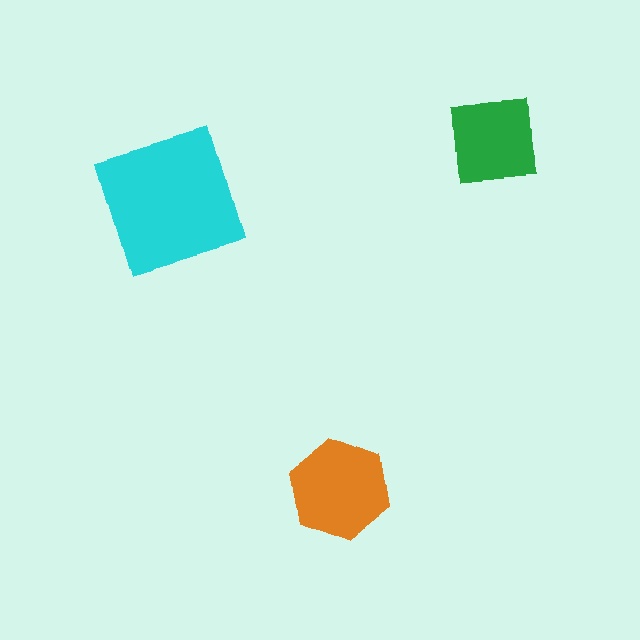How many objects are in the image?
There are 3 objects in the image.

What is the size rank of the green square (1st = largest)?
3rd.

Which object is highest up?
The green square is topmost.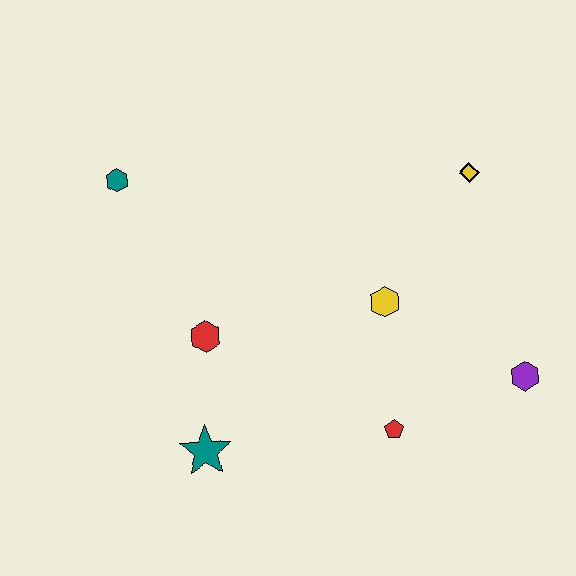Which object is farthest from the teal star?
The yellow diamond is farthest from the teal star.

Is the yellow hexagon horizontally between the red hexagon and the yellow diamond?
Yes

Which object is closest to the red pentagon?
The yellow hexagon is closest to the red pentagon.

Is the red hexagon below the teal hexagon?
Yes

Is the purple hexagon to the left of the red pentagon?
No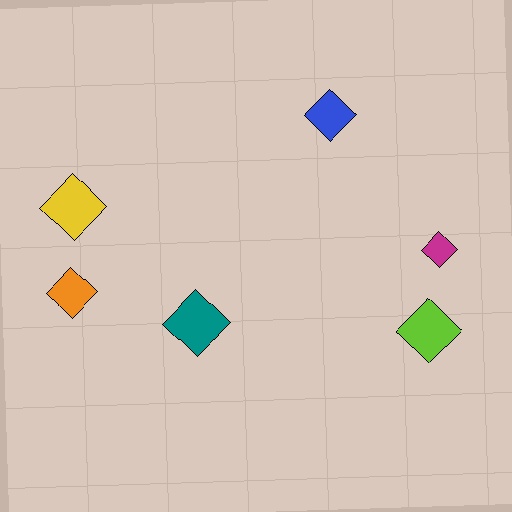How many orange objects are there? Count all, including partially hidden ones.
There is 1 orange object.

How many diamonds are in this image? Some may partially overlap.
There are 6 diamonds.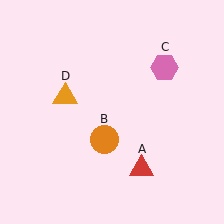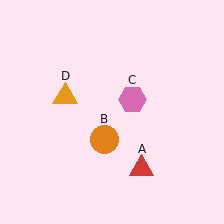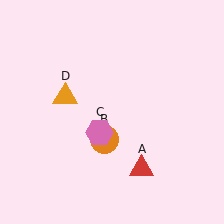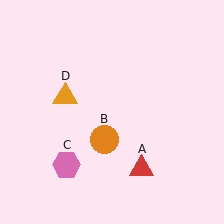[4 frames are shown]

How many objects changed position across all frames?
1 object changed position: pink hexagon (object C).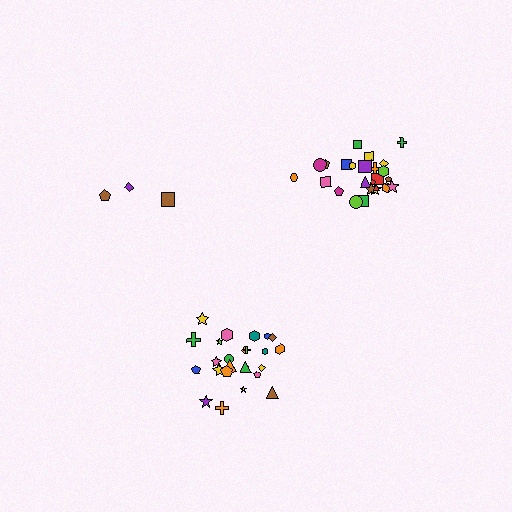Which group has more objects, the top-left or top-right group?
The top-right group.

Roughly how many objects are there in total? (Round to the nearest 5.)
Roughly 55 objects in total.